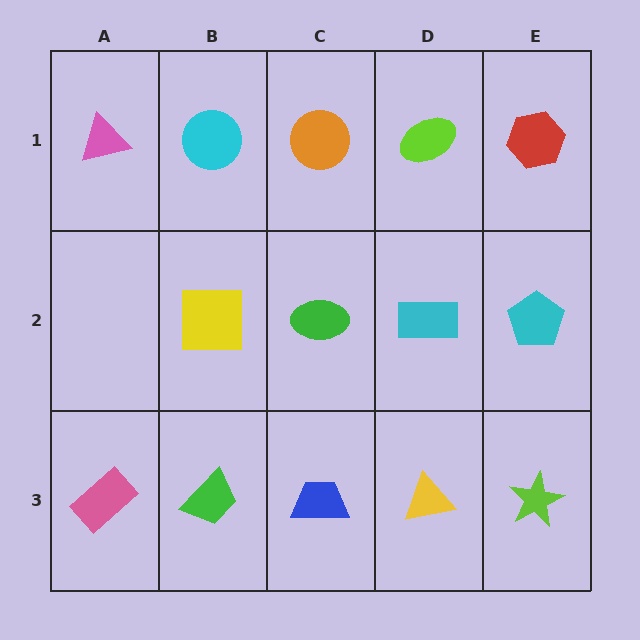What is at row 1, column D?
A lime ellipse.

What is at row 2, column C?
A green ellipse.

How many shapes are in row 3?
5 shapes.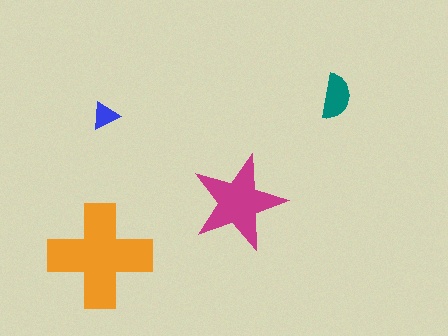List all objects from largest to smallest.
The orange cross, the magenta star, the teal semicircle, the blue triangle.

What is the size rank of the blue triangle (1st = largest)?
4th.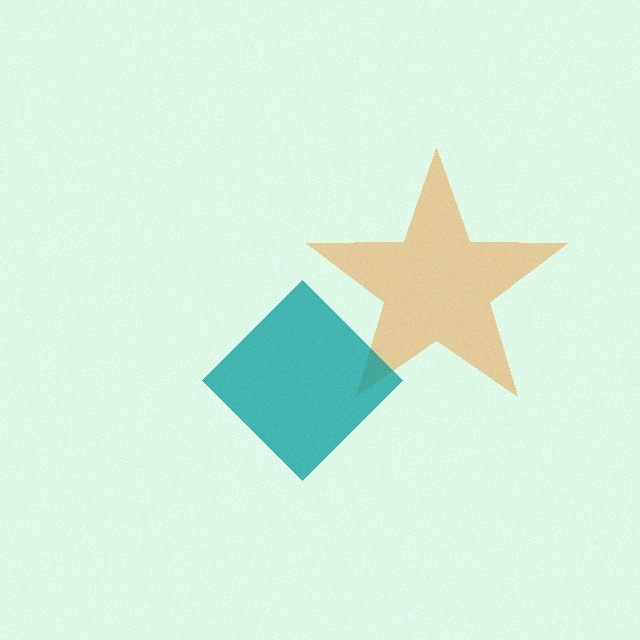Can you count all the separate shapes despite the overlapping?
Yes, there are 2 separate shapes.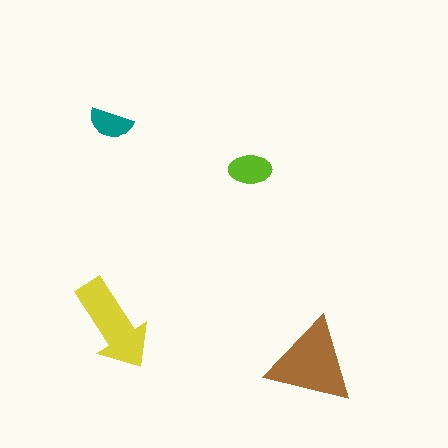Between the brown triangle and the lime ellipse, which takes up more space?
The brown triangle.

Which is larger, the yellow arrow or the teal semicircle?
The yellow arrow.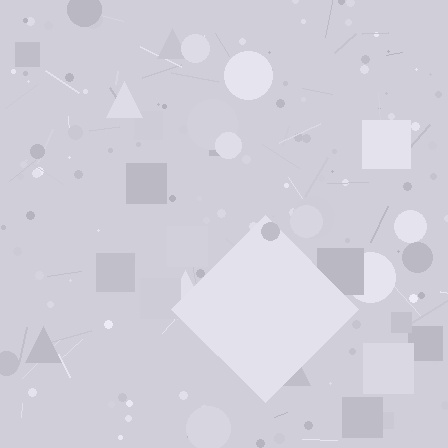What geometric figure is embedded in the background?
A diamond is embedded in the background.